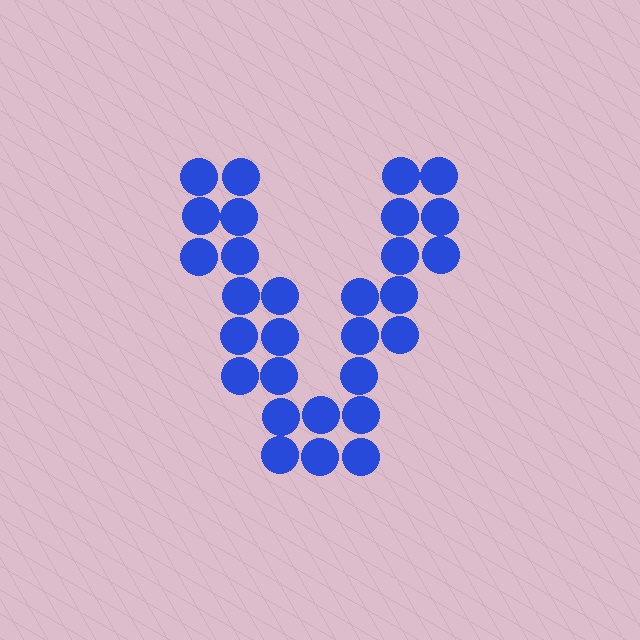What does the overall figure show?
The overall figure shows the letter V.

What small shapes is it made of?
It is made of small circles.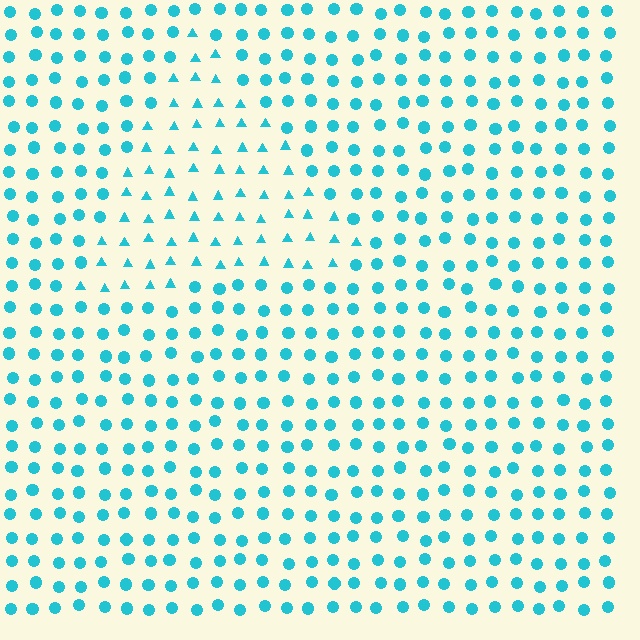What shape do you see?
I see a triangle.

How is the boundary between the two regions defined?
The boundary is defined by a change in element shape: triangles inside vs. circles outside. All elements share the same color and spacing.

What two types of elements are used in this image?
The image uses triangles inside the triangle region and circles outside it.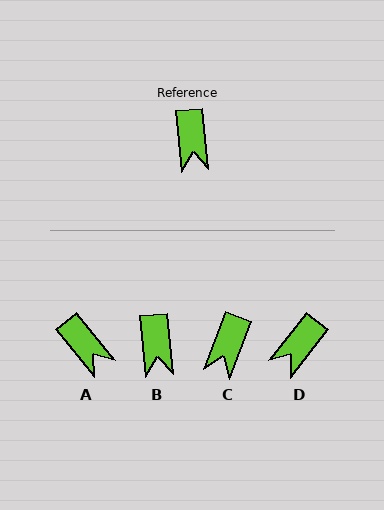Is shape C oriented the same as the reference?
No, it is off by about 26 degrees.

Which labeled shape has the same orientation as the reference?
B.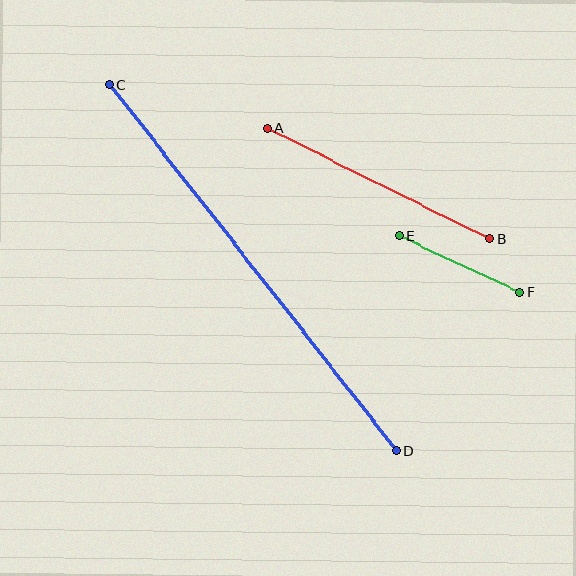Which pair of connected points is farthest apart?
Points C and D are farthest apart.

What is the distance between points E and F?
The distance is approximately 133 pixels.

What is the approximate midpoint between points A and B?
The midpoint is at approximately (378, 184) pixels.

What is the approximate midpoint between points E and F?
The midpoint is at approximately (459, 264) pixels.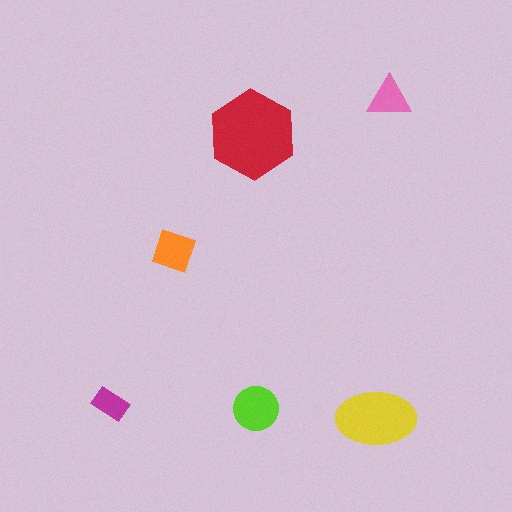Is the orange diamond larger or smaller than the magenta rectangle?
Larger.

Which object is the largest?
The red hexagon.